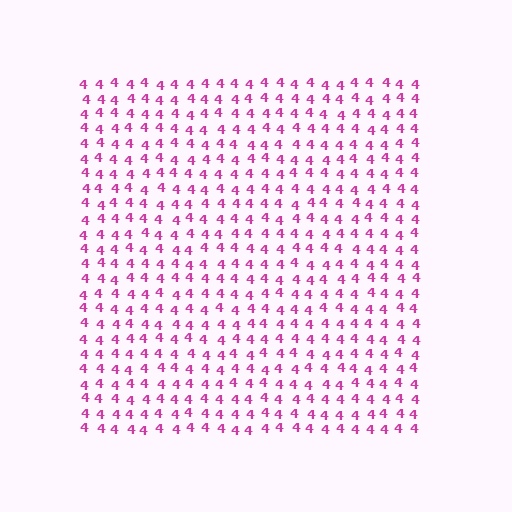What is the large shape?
The large shape is a square.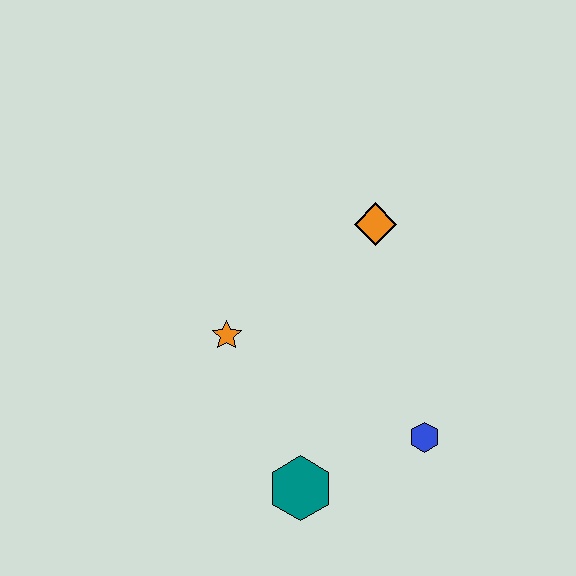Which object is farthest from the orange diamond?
The teal hexagon is farthest from the orange diamond.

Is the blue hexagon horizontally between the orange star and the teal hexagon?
No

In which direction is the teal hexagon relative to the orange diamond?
The teal hexagon is below the orange diamond.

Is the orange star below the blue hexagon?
No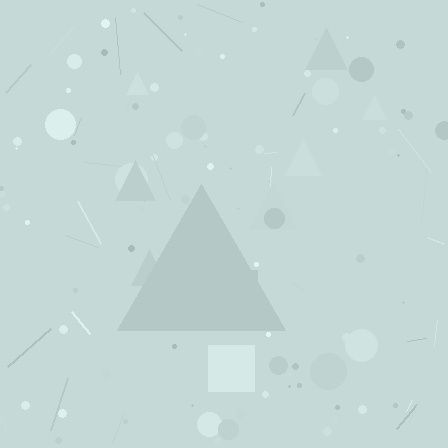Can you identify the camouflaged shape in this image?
The camouflaged shape is a triangle.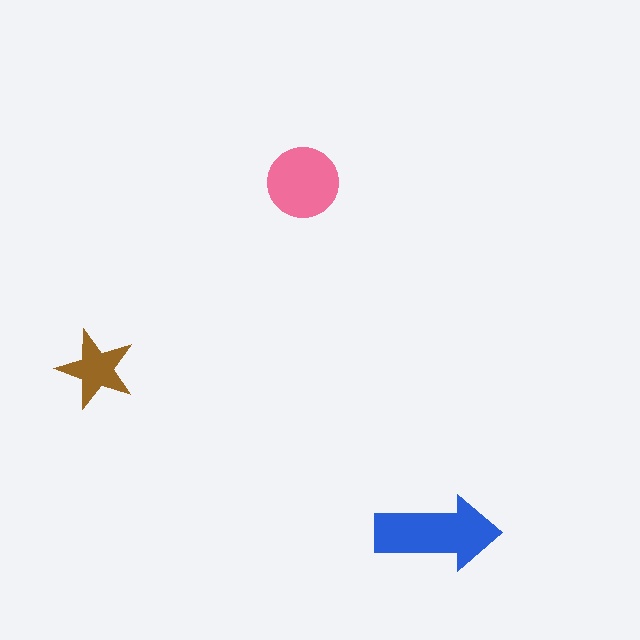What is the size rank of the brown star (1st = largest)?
3rd.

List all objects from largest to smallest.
The blue arrow, the pink circle, the brown star.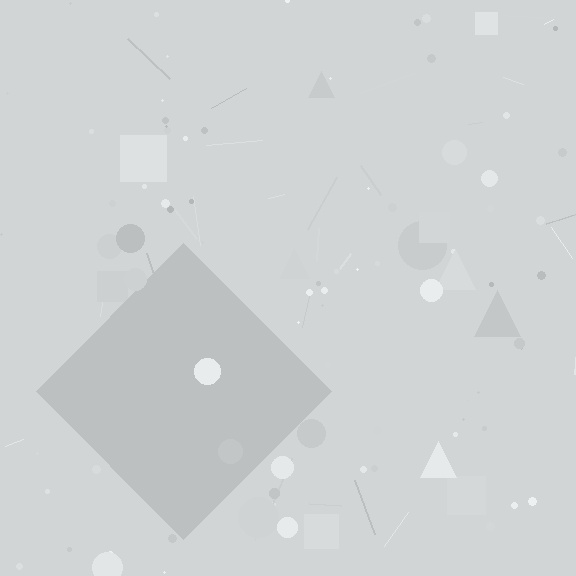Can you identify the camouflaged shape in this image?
The camouflaged shape is a diamond.